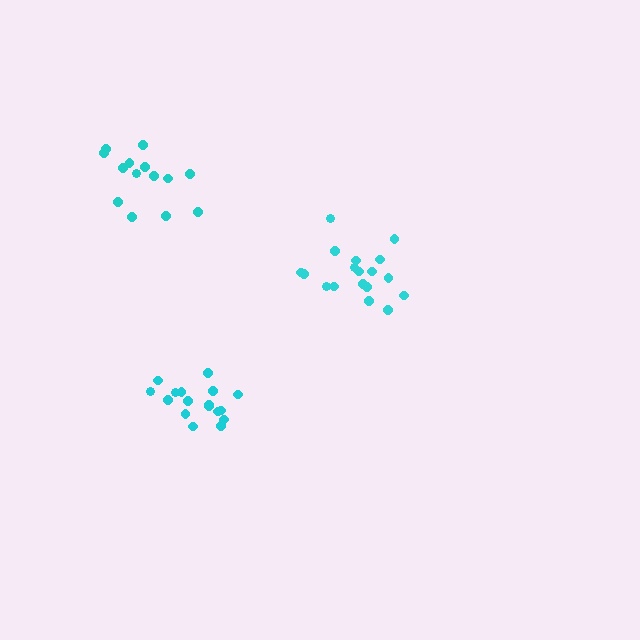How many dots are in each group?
Group 1: 14 dots, Group 2: 17 dots, Group 3: 18 dots (49 total).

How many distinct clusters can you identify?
There are 3 distinct clusters.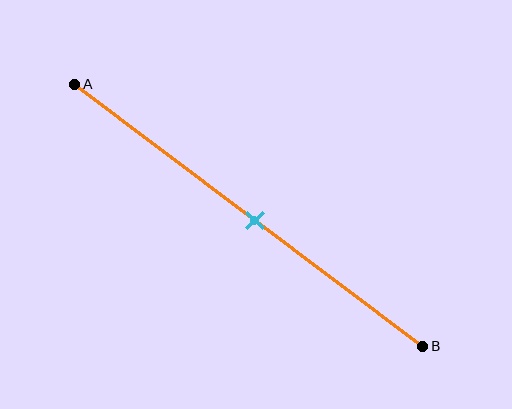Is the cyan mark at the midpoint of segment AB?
Yes, the mark is approximately at the midpoint.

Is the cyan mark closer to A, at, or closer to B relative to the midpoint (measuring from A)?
The cyan mark is approximately at the midpoint of segment AB.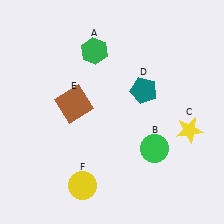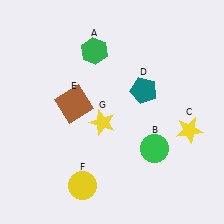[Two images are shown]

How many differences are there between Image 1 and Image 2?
There is 1 difference between the two images.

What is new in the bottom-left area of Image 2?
A yellow star (G) was added in the bottom-left area of Image 2.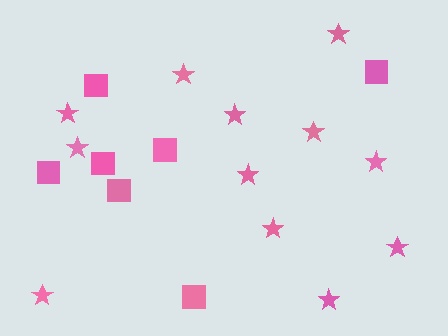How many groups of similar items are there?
There are 2 groups: one group of squares (7) and one group of stars (12).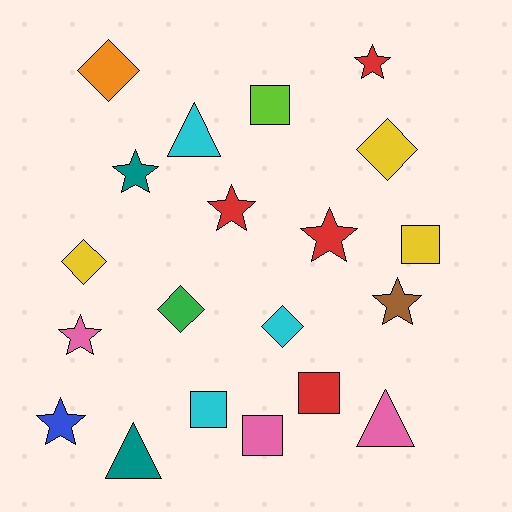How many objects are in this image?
There are 20 objects.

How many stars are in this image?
There are 7 stars.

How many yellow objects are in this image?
There are 3 yellow objects.